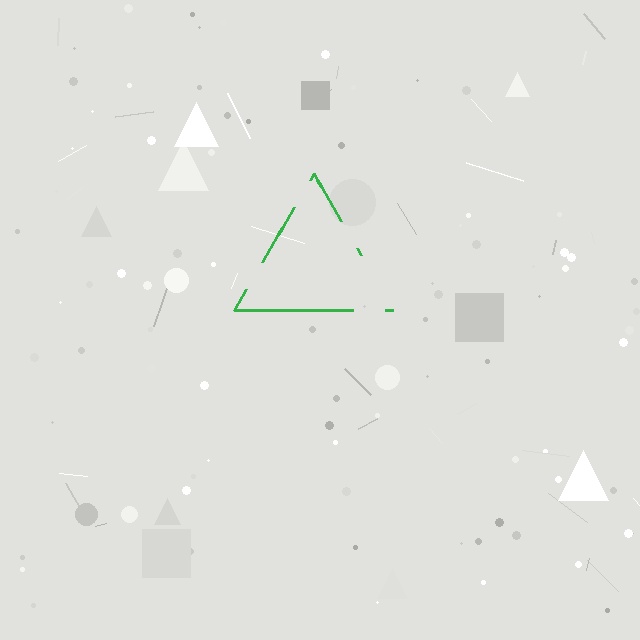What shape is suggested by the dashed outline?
The dashed outline suggests a triangle.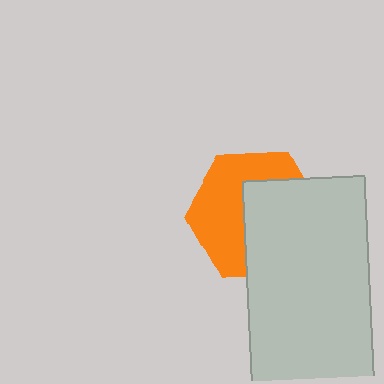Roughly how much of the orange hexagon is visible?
About half of it is visible (roughly 50%).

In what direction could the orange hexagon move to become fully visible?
The orange hexagon could move toward the upper-left. That would shift it out from behind the light gray rectangle entirely.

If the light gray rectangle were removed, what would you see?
You would see the complete orange hexagon.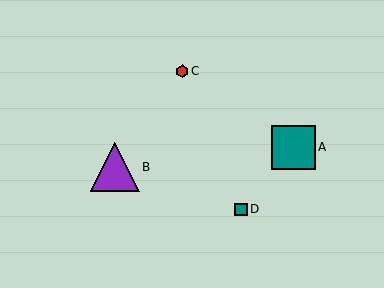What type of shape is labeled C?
Shape C is a red hexagon.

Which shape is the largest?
The purple triangle (labeled B) is the largest.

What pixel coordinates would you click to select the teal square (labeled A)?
Click at (293, 147) to select the teal square A.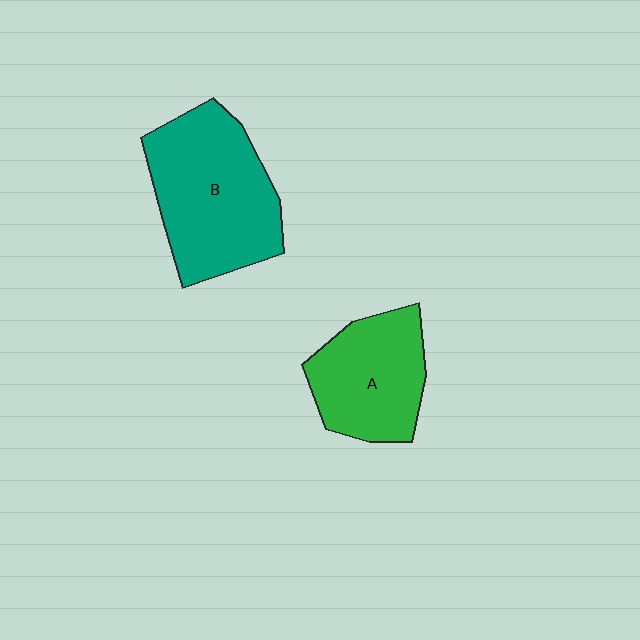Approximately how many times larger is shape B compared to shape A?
Approximately 1.4 times.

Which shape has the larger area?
Shape B (teal).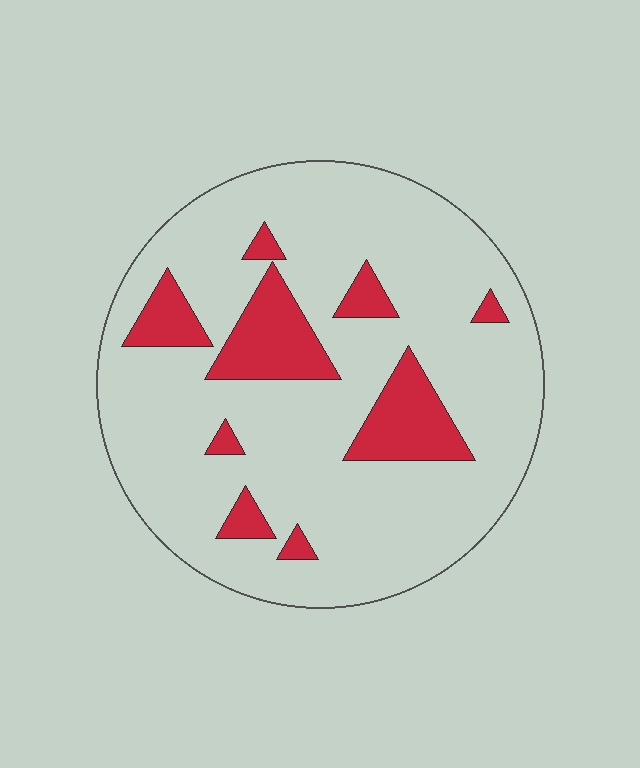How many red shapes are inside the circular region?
9.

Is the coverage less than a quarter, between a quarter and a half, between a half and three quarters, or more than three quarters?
Less than a quarter.